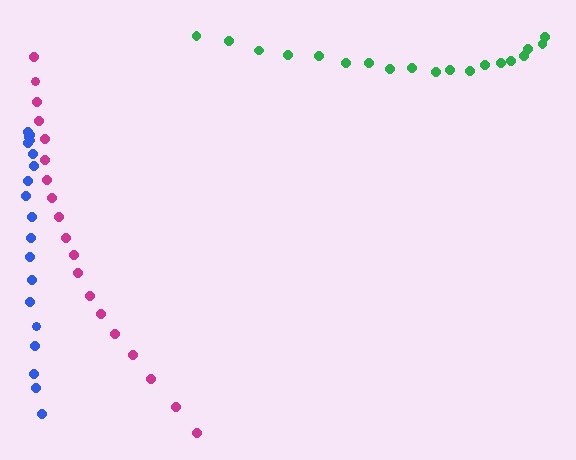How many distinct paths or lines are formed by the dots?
There are 3 distinct paths.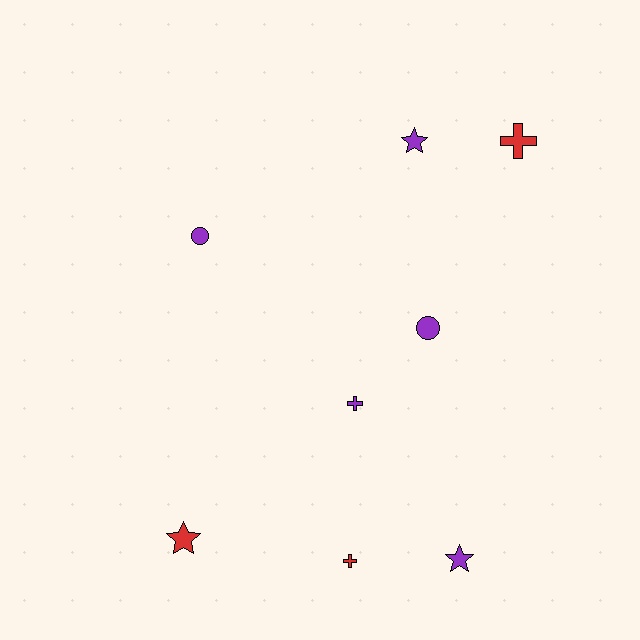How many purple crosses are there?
There is 1 purple cross.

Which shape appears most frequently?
Cross, with 3 objects.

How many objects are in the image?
There are 8 objects.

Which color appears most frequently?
Purple, with 5 objects.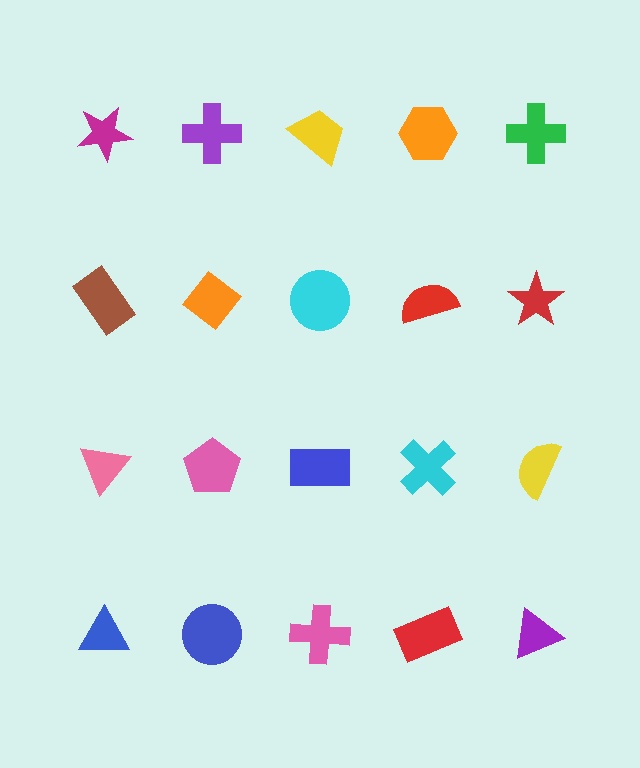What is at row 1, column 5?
A green cross.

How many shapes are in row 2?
5 shapes.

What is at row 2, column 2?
An orange diamond.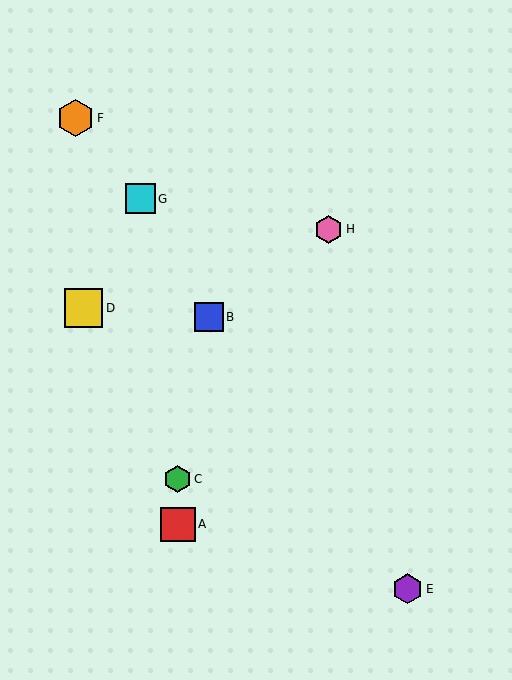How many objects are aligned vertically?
2 objects (A, C) are aligned vertically.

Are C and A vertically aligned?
Yes, both are at x≈178.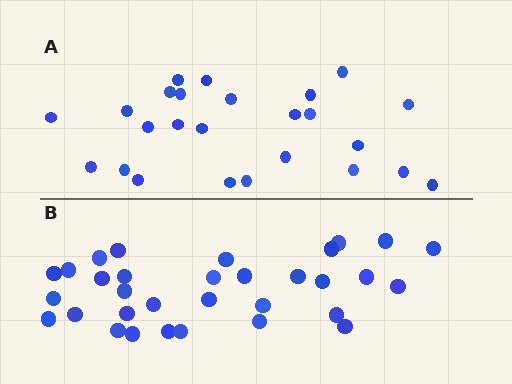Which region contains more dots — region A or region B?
Region B (the bottom region) has more dots.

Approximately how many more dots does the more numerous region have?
Region B has roughly 8 or so more dots than region A.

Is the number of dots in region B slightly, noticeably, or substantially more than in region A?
Region B has noticeably more, but not dramatically so. The ratio is roughly 1.3 to 1.